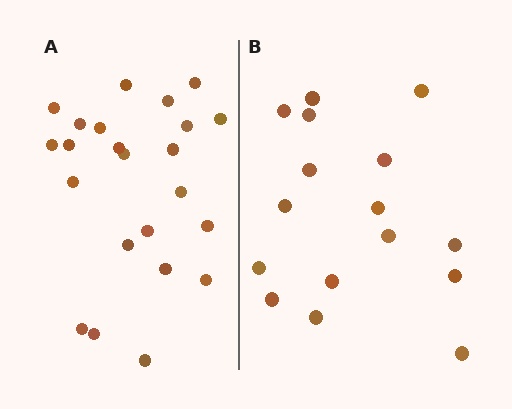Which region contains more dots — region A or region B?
Region A (the left region) has more dots.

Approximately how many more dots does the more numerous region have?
Region A has roughly 8 or so more dots than region B.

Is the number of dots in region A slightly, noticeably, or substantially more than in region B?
Region A has noticeably more, but not dramatically so. The ratio is roughly 1.4 to 1.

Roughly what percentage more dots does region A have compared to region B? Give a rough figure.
About 45% more.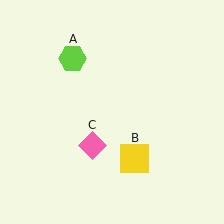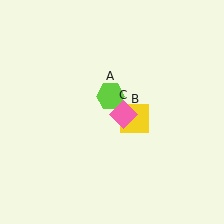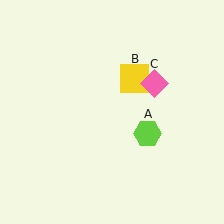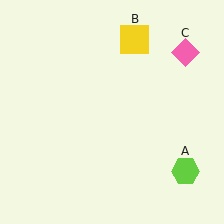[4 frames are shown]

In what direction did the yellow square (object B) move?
The yellow square (object B) moved up.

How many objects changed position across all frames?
3 objects changed position: lime hexagon (object A), yellow square (object B), pink diamond (object C).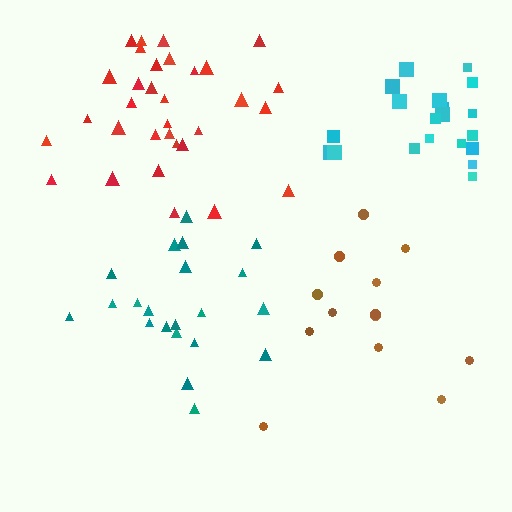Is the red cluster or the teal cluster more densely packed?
Red.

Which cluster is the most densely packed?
Red.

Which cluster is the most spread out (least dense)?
Brown.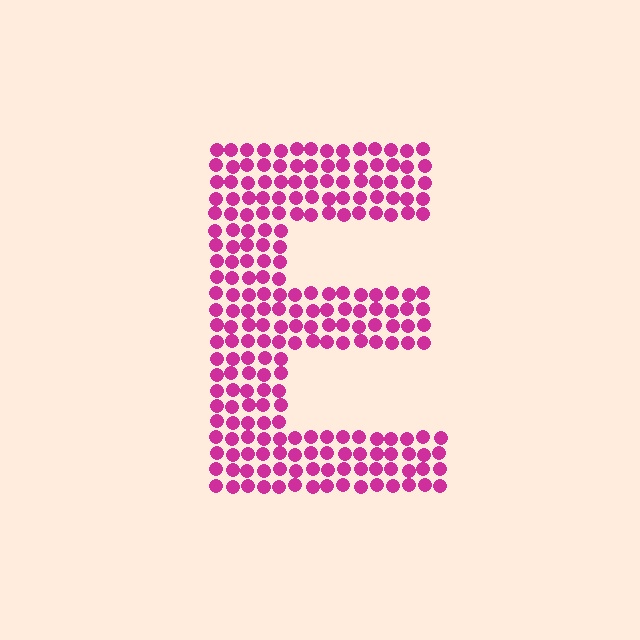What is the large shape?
The large shape is the letter E.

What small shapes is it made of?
It is made of small circles.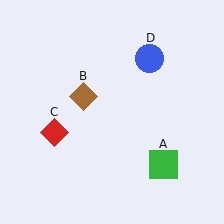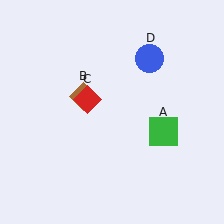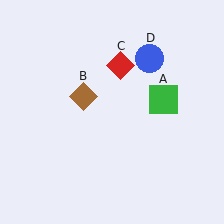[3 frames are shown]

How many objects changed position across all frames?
2 objects changed position: green square (object A), red diamond (object C).